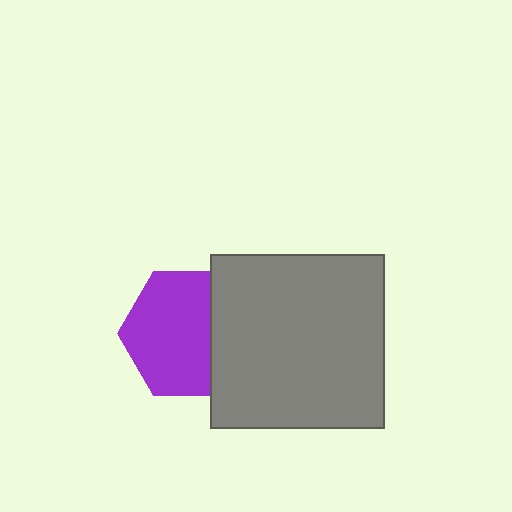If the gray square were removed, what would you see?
You would see the complete purple hexagon.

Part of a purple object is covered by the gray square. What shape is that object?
It is a hexagon.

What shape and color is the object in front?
The object in front is a gray square.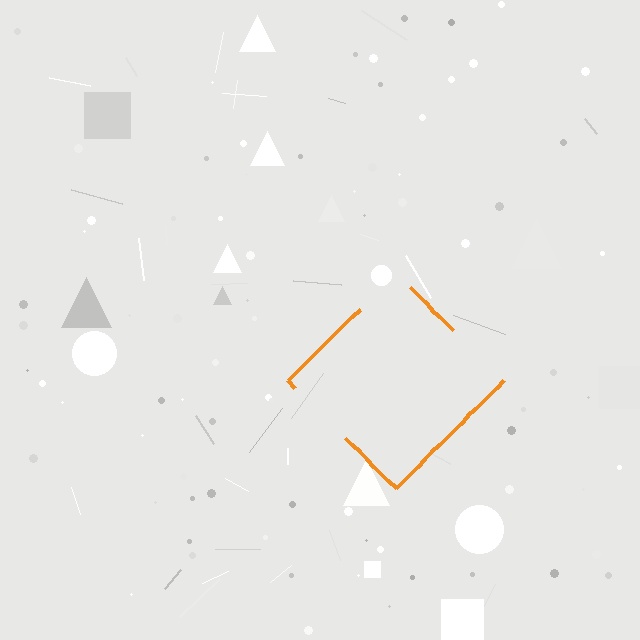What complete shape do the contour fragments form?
The contour fragments form a diamond.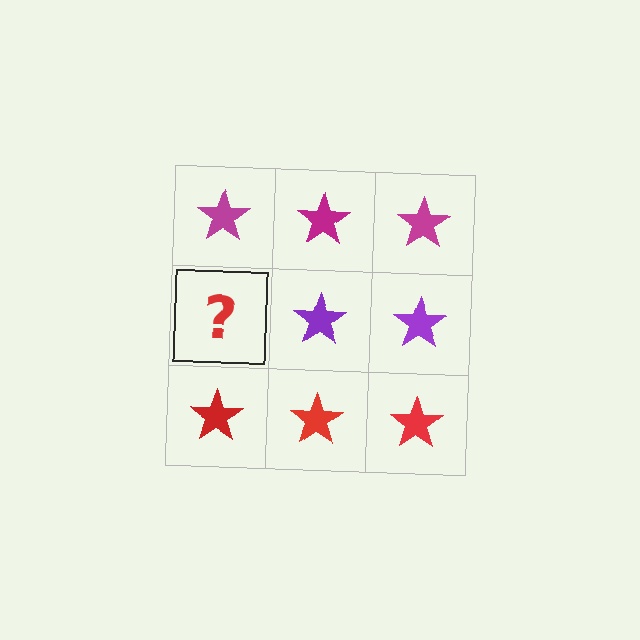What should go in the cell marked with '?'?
The missing cell should contain a purple star.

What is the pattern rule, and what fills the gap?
The rule is that each row has a consistent color. The gap should be filled with a purple star.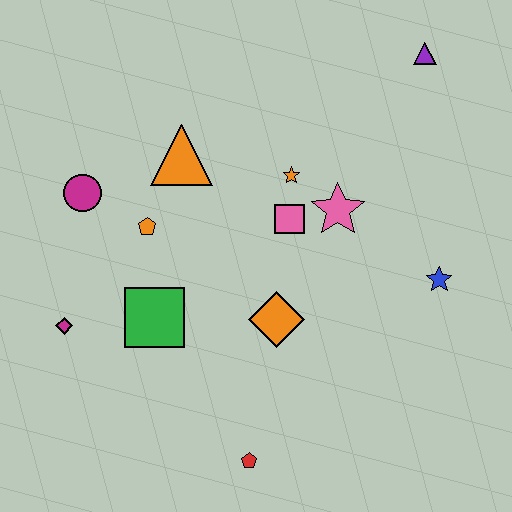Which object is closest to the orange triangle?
The orange pentagon is closest to the orange triangle.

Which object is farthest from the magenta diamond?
The purple triangle is farthest from the magenta diamond.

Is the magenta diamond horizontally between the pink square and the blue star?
No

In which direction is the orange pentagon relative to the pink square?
The orange pentagon is to the left of the pink square.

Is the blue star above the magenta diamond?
Yes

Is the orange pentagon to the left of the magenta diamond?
No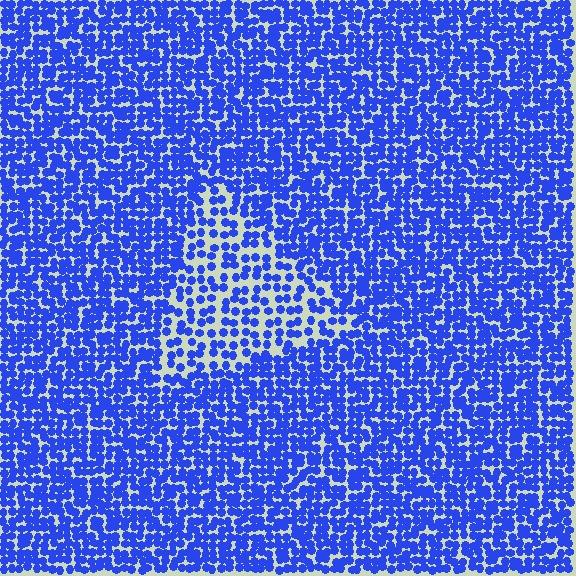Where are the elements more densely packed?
The elements are more densely packed outside the triangle boundary.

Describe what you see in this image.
The image contains small blue elements arranged at two different densities. A triangle-shaped region is visible where the elements are less densely packed than the surrounding area.